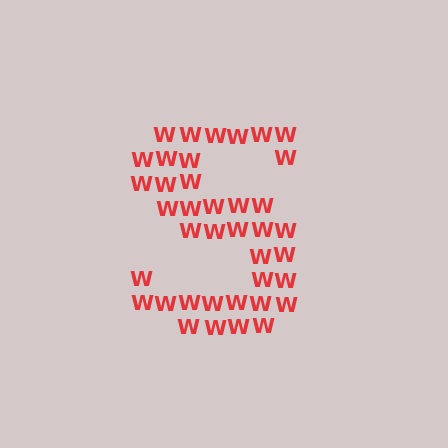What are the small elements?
The small elements are letter W's.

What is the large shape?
The large shape is the letter S.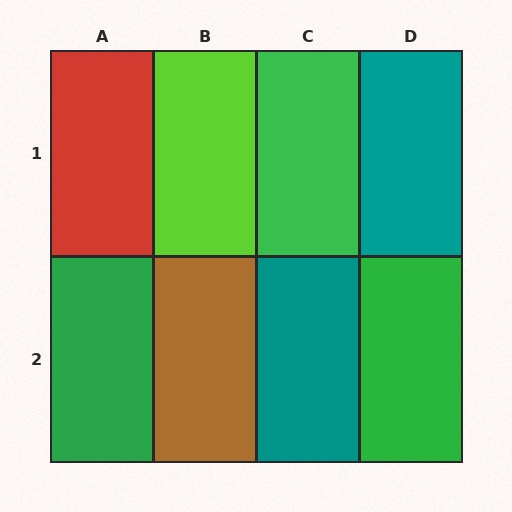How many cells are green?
3 cells are green.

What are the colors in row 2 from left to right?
Green, brown, teal, green.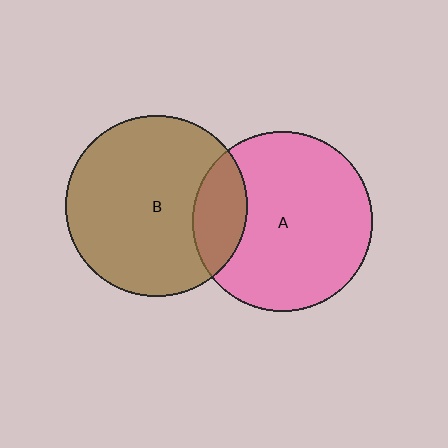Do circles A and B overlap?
Yes.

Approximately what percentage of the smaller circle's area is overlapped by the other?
Approximately 20%.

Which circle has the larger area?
Circle B (brown).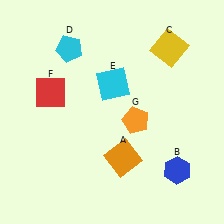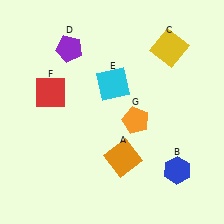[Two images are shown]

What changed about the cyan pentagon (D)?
In Image 1, D is cyan. In Image 2, it changed to purple.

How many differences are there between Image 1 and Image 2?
There is 1 difference between the two images.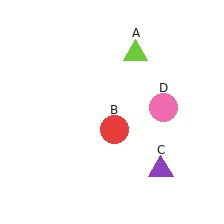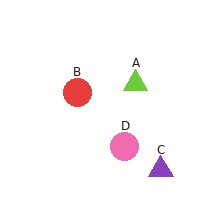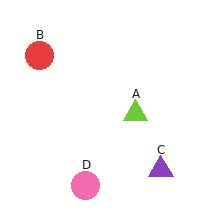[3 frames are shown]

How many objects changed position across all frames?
3 objects changed position: lime triangle (object A), red circle (object B), pink circle (object D).